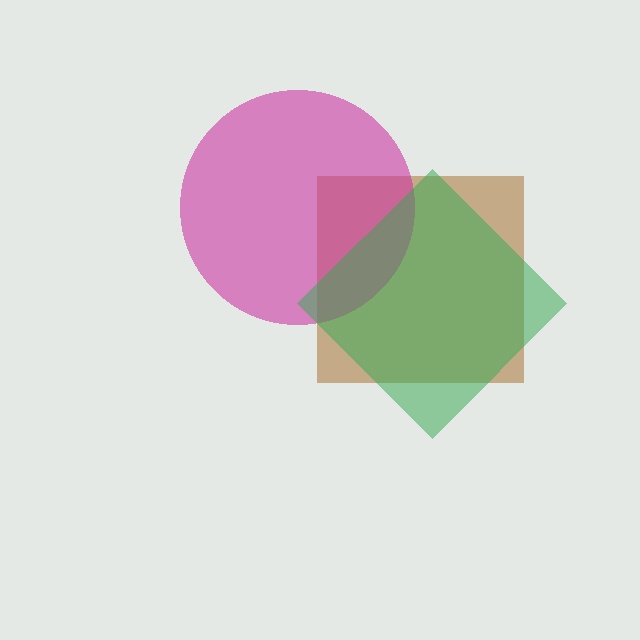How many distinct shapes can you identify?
There are 3 distinct shapes: a brown square, a magenta circle, a green diamond.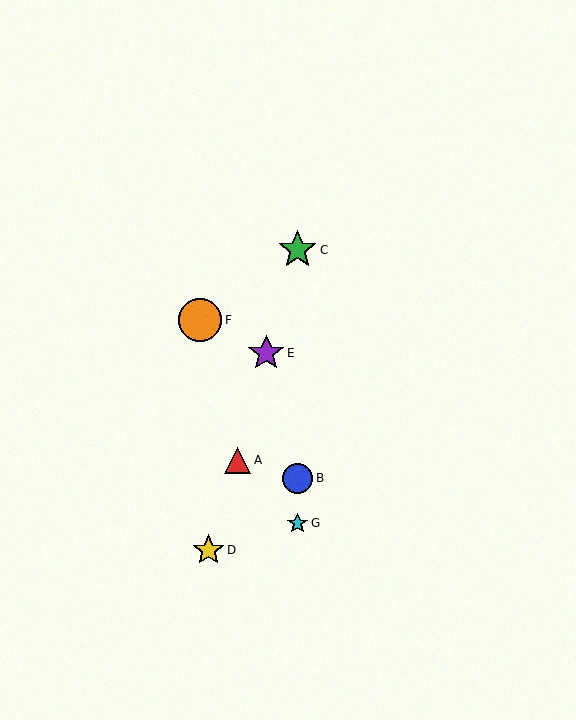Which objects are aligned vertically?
Objects B, C, G are aligned vertically.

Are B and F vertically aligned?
No, B is at x≈298 and F is at x≈200.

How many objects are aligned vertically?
3 objects (B, C, G) are aligned vertically.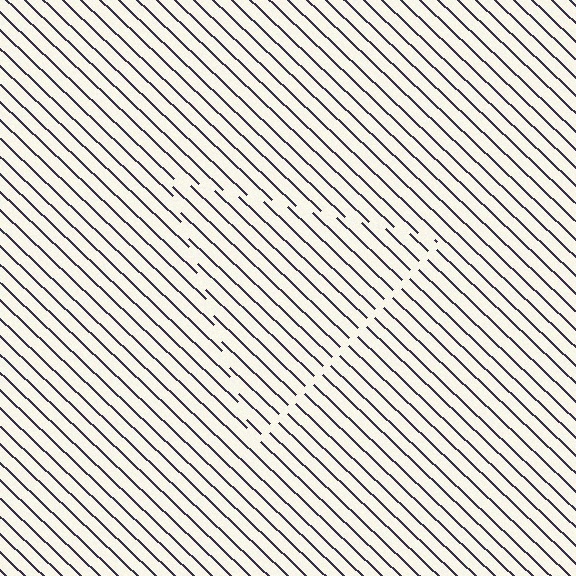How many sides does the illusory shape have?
3 sides — the line-ends trace a triangle.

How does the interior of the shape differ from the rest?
The interior of the shape contains the same grating, shifted by half a period — the contour is defined by the phase discontinuity where line-ends from the inner and outer gratings abut.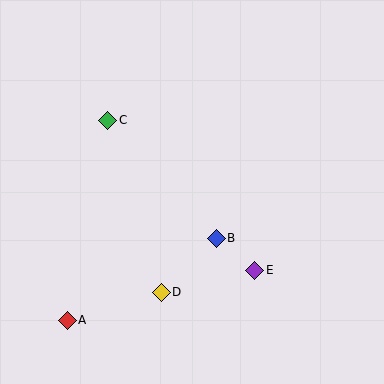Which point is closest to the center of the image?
Point B at (216, 238) is closest to the center.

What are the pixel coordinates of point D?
Point D is at (161, 292).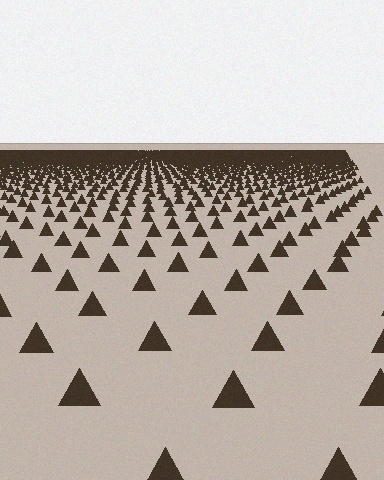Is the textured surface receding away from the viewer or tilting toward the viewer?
The surface is receding away from the viewer. Texture elements get smaller and denser toward the top.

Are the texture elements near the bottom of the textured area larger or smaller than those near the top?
Larger. Near the bottom, elements are closer to the viewer and appear at a bigger on-screen size.